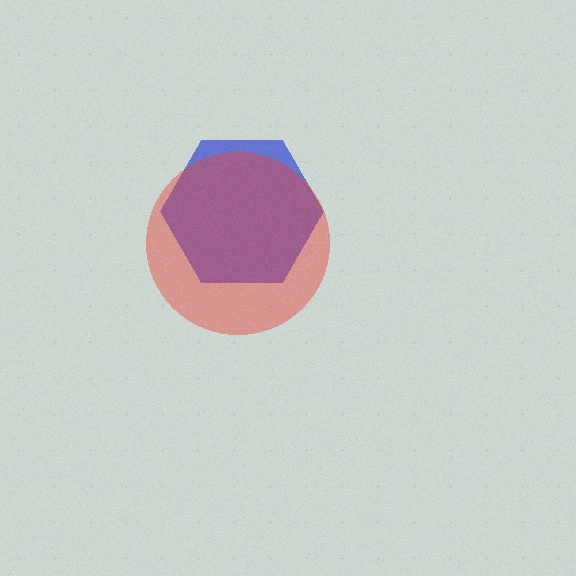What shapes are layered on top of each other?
The layered shapes are: a blue hexagon, a red circle.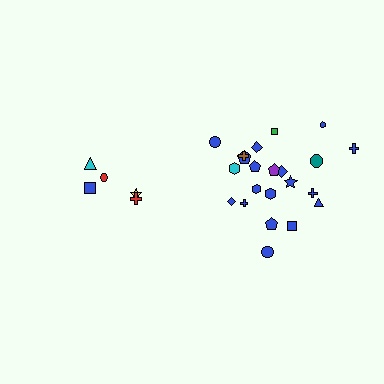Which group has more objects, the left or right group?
The right group.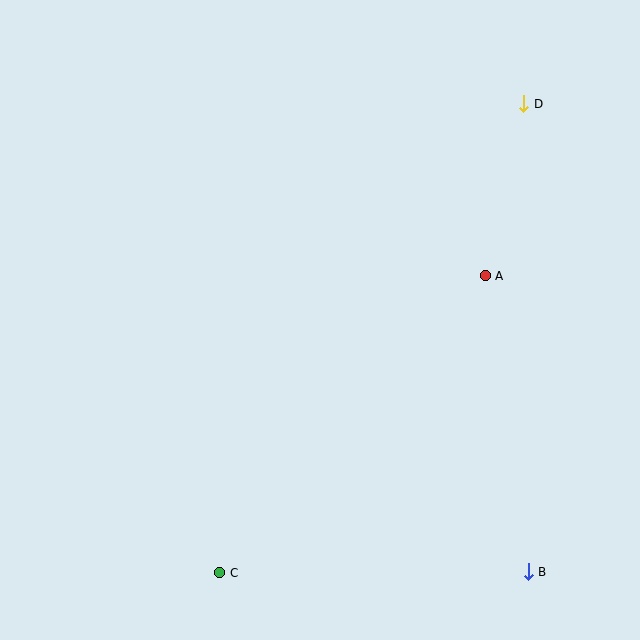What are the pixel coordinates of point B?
Point B is at (528, 572).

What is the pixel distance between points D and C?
The distance between D and C is 559 pixels.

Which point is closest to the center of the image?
Point A at (485, 276) is closest to the center.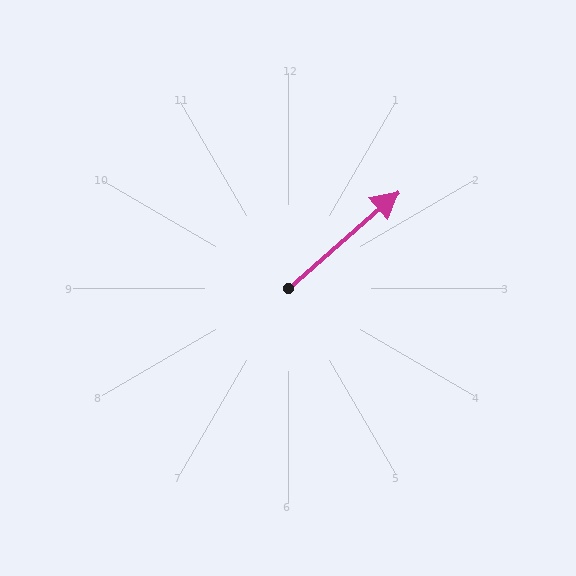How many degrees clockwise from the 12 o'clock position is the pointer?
Approximately 49 degrees.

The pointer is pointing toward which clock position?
Roughly 2 o'clock.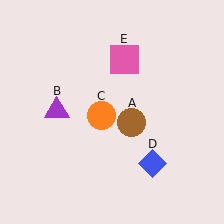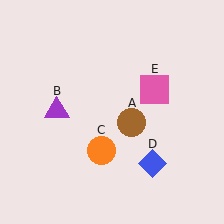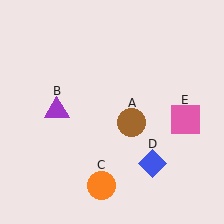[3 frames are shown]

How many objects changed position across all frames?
2 objects changed position: orange circle (object C), pink square (object E).